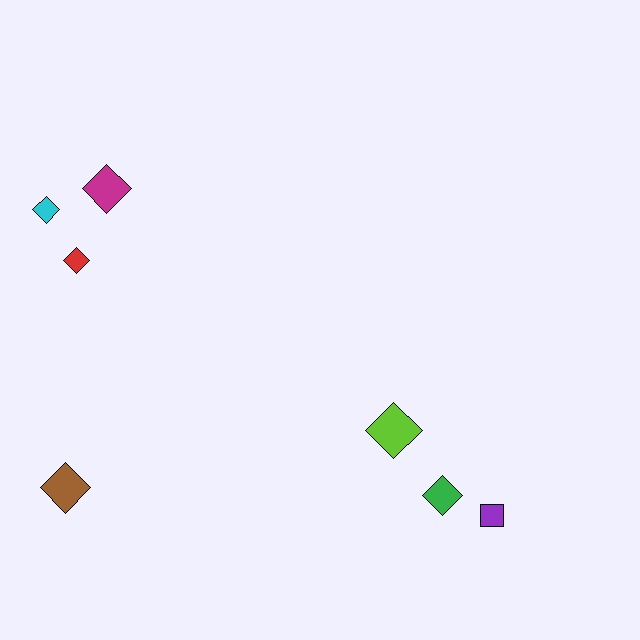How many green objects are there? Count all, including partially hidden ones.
There is 1 green object.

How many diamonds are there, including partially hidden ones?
There are 6 diamonds.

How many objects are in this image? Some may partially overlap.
There are 7 objects.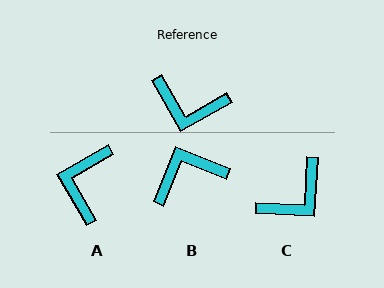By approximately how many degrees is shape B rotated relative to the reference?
Approximately 142 degrees clockwise.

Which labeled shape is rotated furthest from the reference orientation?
B, about 142 degrees away.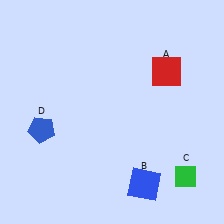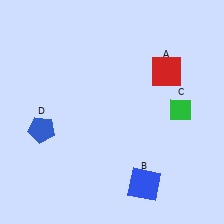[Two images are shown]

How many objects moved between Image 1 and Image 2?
1 object moved between the two images.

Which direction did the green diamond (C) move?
The green diamond (C) moved up.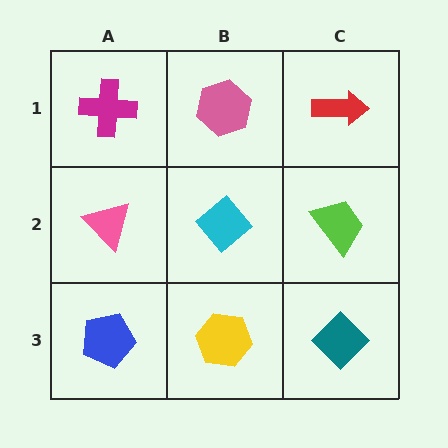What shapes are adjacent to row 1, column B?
A cyan diamond (row 2, column B), a magenta cross (row 1, column A), a red arrow (row 1, column C).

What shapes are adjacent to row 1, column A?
A pink triangle (row 2, column A), a pink hexagon (row 1, column B).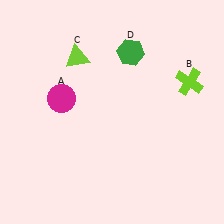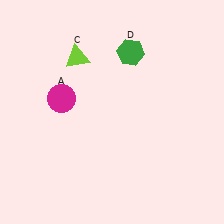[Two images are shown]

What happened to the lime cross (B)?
The lime cross (B) was removed in Image 2. It was in the top-right area of Image 1.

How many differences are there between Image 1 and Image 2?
There is 1 difference between the two images.